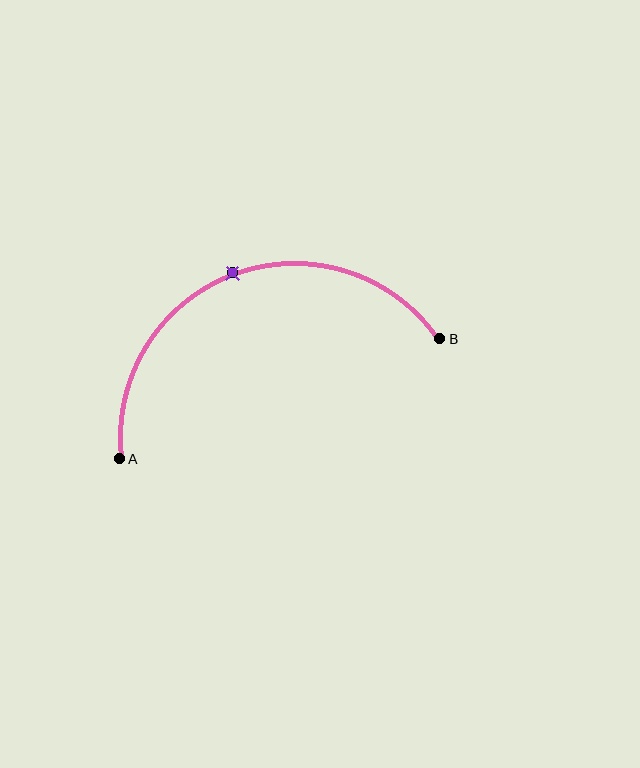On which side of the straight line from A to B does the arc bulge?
The arc bulges above the straight line connecting A and B.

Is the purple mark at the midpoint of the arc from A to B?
Yes. The purple mark lies on the arc at equal arc-length from both A and B — it is the arc midpoint.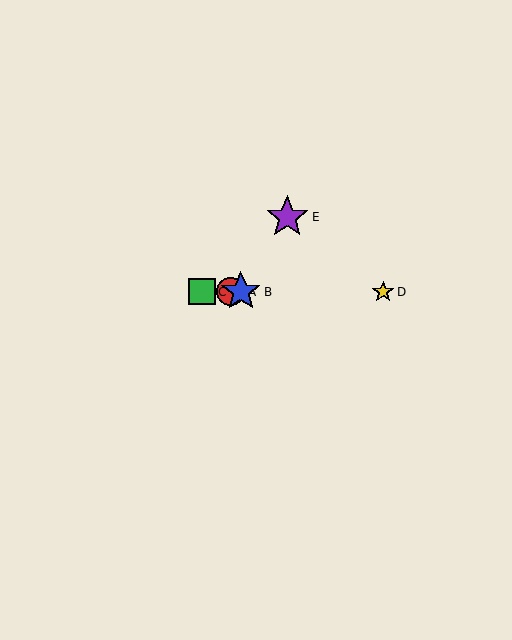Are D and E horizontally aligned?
No, D is at y≈292 and E is at y≈217.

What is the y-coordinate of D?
Object D is at y≈292.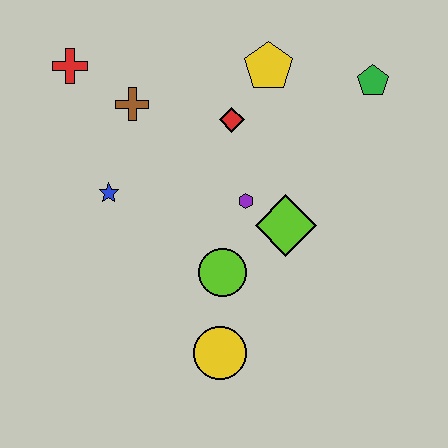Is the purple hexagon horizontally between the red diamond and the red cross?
No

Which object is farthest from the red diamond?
The yellow circle is farthest from the red diamond.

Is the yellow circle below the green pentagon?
Yes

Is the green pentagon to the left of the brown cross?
No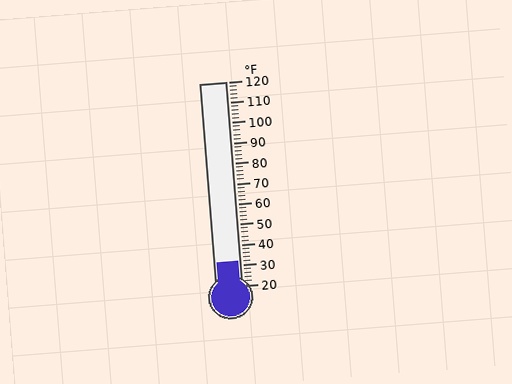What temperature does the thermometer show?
The thermometer shows approximately 32°F.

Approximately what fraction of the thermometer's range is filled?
The thermometer is filled to approximately 10% of its range.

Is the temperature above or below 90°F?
The temperature is below 90°F.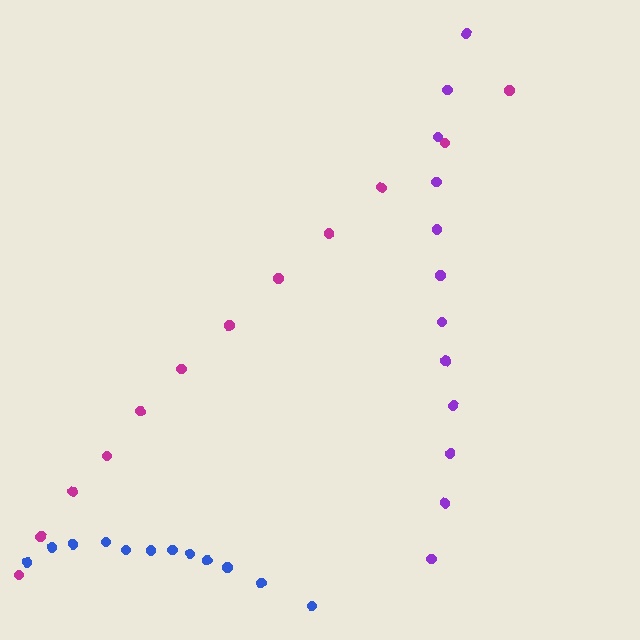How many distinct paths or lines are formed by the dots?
There are 3 distinct paths.